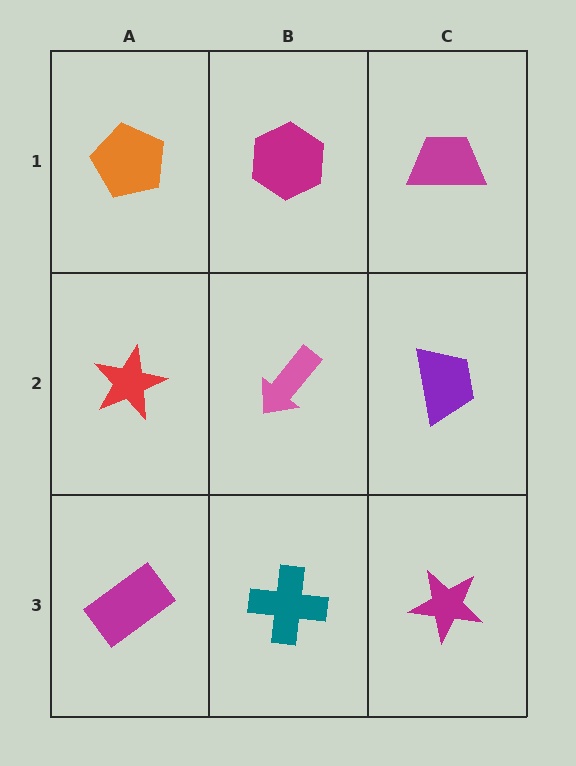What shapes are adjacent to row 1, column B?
A pink arrow (row 2, column B), an orange pentagon (row 1, column A), a magenta trapezoid (row 1, column C).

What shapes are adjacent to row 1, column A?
A red star (row 2, column A), a magenta hexagon (row 1, column B).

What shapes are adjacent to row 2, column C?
A magenta trapezoid (row 1, column C), a magenta star (row 3, column C), a pink arrow (row 2, column B).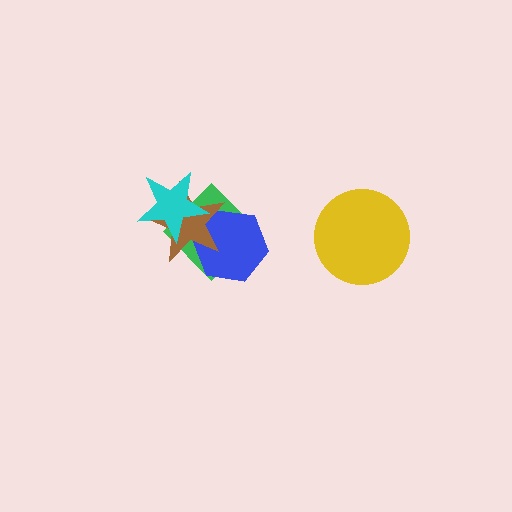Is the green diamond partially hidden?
Yes, it is partially covered by another shape.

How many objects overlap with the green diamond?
3 objects overlap with the green diamond.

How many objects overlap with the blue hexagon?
2 objects overlap with the blue hexagon.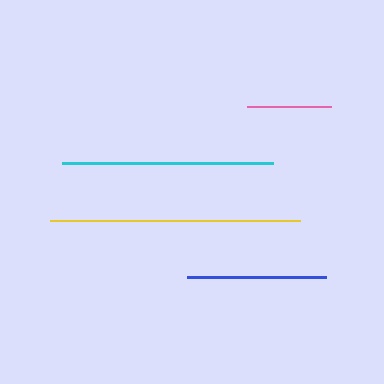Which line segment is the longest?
The yellow line is the longest at approximately 249 pixels.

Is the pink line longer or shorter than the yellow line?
The yellow line is longer than the pink line.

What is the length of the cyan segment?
The cyan segment is approximately 211 pixels long.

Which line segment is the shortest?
The pink line is the shortest at approximately 83 pixels.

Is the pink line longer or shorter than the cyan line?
The cyan line is longer than the pink line.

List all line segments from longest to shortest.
From longest to shortest: yellow, cyan, blue, pink.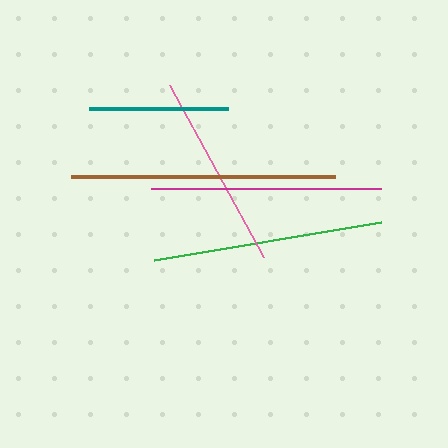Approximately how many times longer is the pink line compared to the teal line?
The pink line is approximately 1.4 times the length of the teal line.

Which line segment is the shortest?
The teal line is the shortest at approximately 138 pixels.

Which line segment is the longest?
The brown line is the longest at approximately 264 pixels.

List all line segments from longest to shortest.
From longest to shortest: brown, green, magenta, pink, teal.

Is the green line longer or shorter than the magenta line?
The green line is longer than the magenta line.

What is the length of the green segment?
The green segment is approximately 231 pixels long.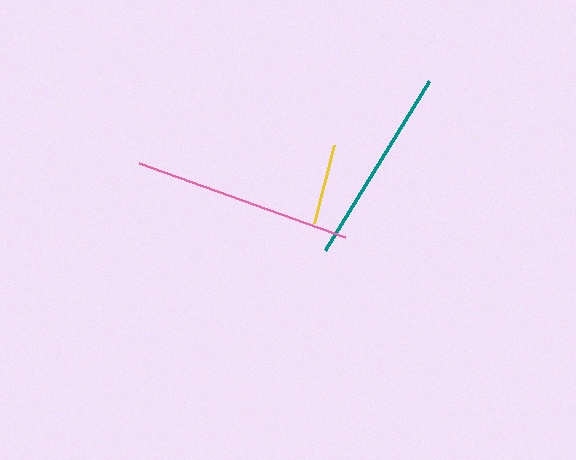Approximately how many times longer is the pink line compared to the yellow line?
The pink line is approximately 2.7 times the length of the yellow line.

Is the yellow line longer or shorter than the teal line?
The teal line is longer than the yellow line.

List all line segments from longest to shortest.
From longest to shortest: pink, teal, yellow.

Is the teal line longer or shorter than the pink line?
The pink line is longer than the teal line.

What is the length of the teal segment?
The teal segment is approximately 199 pixels long.